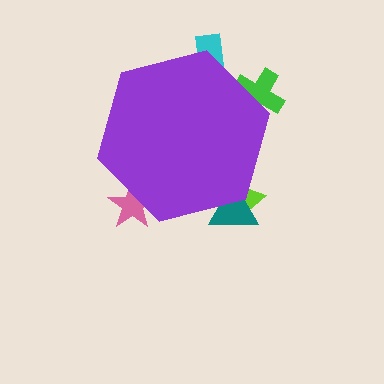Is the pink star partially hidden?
Yes, the pink star is partially hidden behind the purple hexagon.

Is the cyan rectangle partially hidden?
Yes, the cyan rectangle is partially hidden behind the purple hexagon.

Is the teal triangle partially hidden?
Yes, the teal triangle is partially hidden behind the purple hexagon.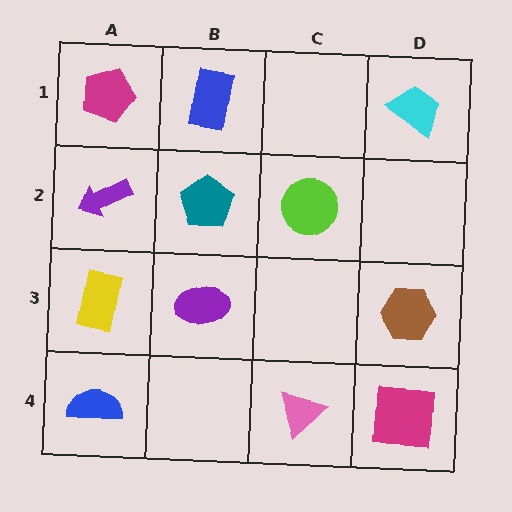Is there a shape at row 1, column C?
No, that cell is empty.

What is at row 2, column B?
A teal pentagon.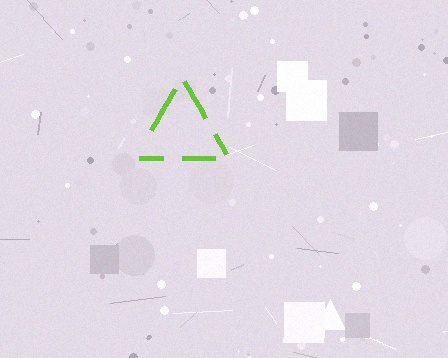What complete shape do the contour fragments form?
The contour fragments form a triangle.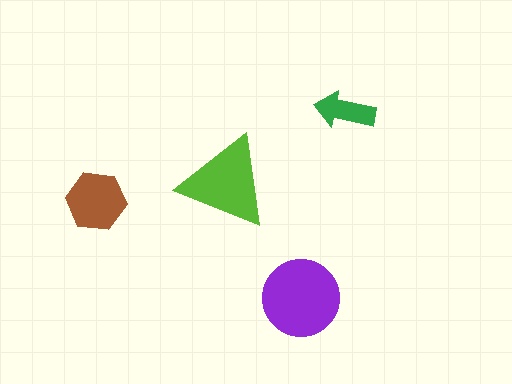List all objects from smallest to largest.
The green arrow, the brown hexagon, the lime triangle, the purple circle.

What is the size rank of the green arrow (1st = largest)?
4th.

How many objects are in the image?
There are 4 objects in the image.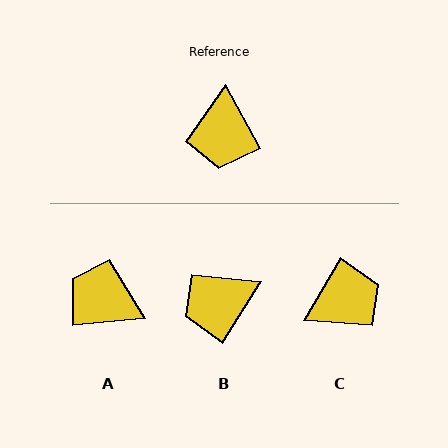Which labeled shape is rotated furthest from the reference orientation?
C, about 121 degrees away.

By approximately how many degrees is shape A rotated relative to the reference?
Approximately 114 degrees clockwise.